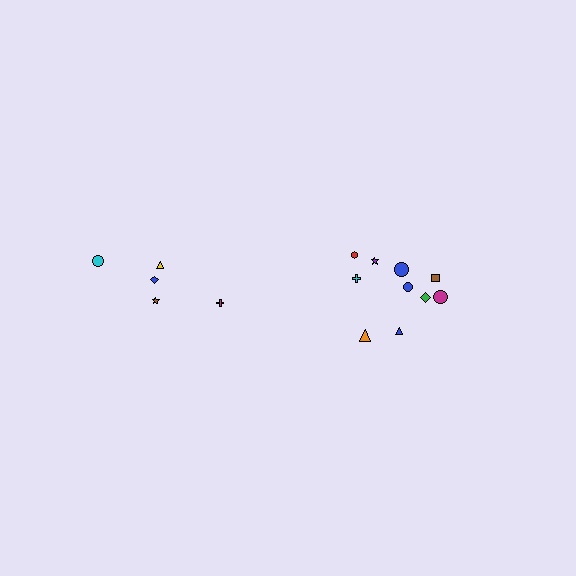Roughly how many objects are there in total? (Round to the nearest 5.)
Roughly 15 objects in total.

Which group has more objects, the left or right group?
The right group.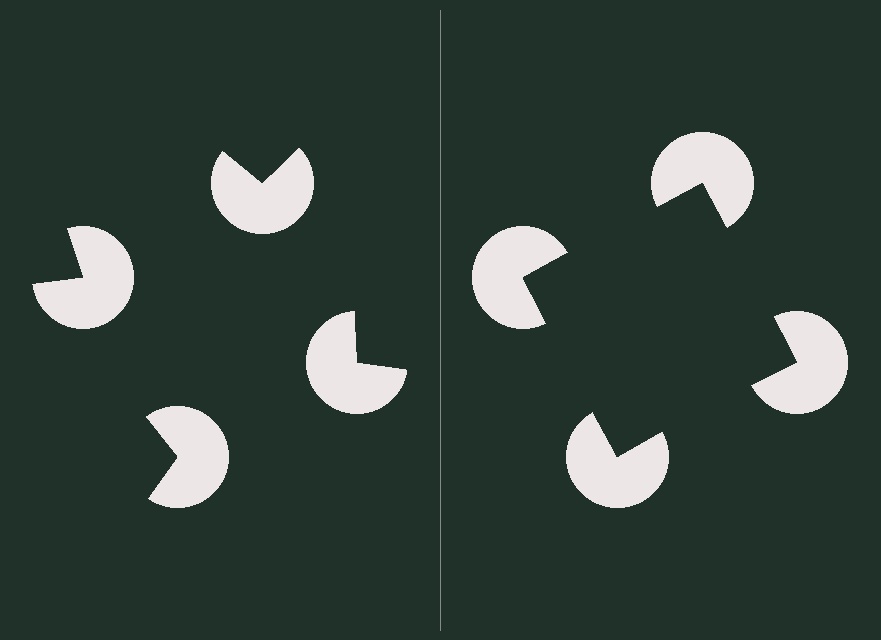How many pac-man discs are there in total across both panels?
8 — 4 on each side.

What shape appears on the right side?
An illusory square.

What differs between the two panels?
The pac-man discs are positioned identically on both sides; only the wedge orientations differ. On the right they align to a square; on the left they are misaligned.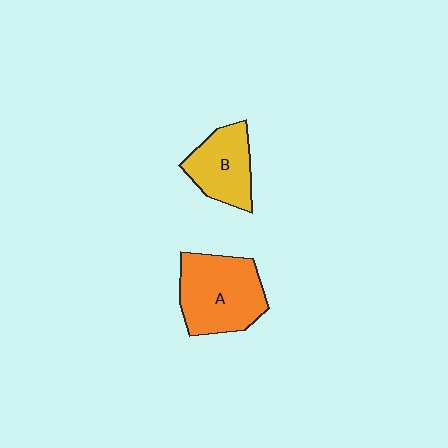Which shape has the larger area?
Shape A (orange).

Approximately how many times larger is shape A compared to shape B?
Approximately 1.4 times.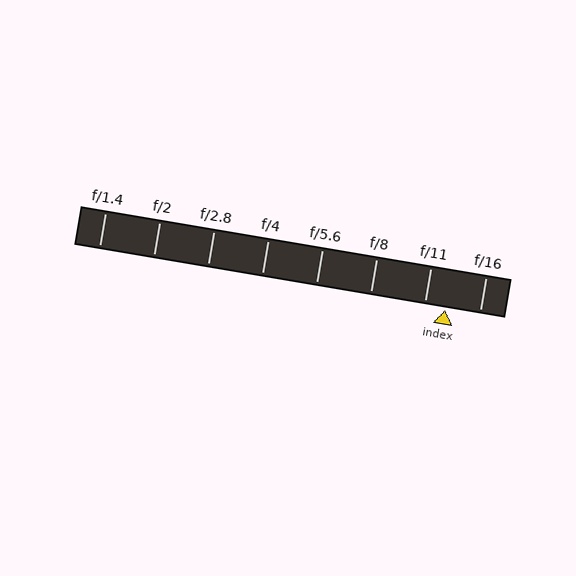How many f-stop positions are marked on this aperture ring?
There are 8 f-stop positions marked.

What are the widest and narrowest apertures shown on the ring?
The widest aperture shown is f/1.4 and the narrowest is f/16.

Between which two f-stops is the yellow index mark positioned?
The index mark is between f/11 and f/16.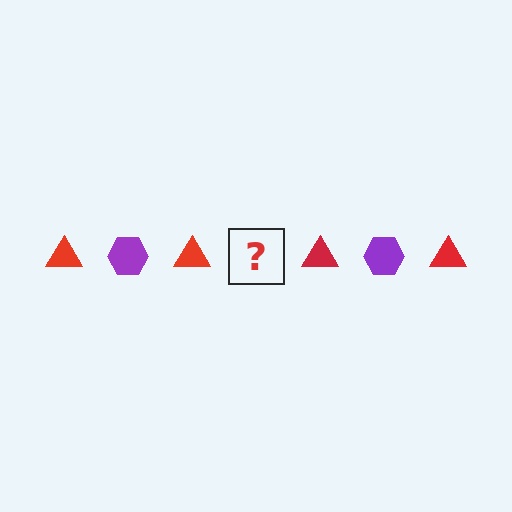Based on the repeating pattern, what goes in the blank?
The blank should be a purple hexagon.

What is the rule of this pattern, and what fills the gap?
The rule is that the pattern alternates between red triangle and purple hexagon. The gap should be filled with a purple hexagon.